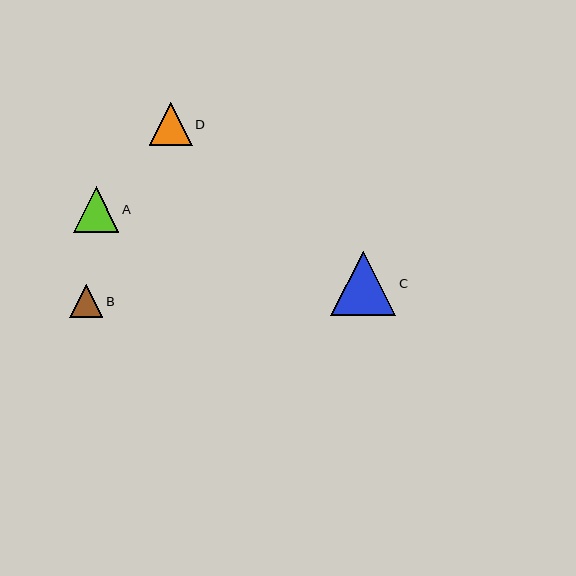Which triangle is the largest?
Triangle C is the largest with a size of approximately 65 pixels.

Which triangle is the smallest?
Triangle B is the smallest with a size of approximately 33 pixels.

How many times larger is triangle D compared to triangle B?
Triangle D is approximately 1.3 times the size of triangle B.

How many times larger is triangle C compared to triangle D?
Triangle C is approximately 1.5 times the size of triangle D.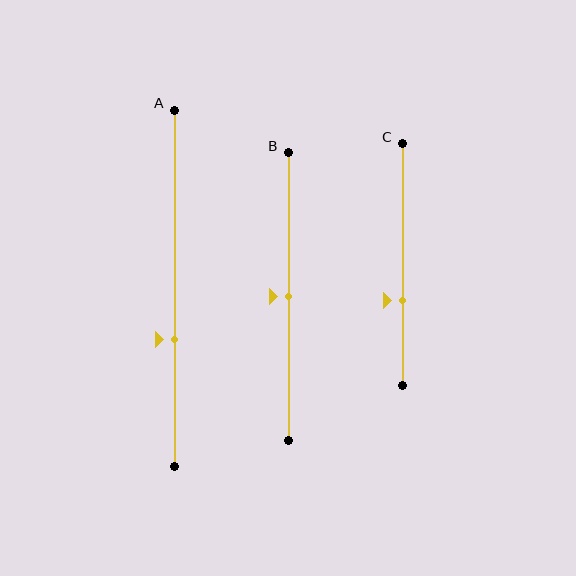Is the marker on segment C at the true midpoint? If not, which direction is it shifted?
No, the marker on segment C is shifted downward by about 15% of the segment length.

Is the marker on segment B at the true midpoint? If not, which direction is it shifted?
Yes, the marker on segment B is at the true midpoint.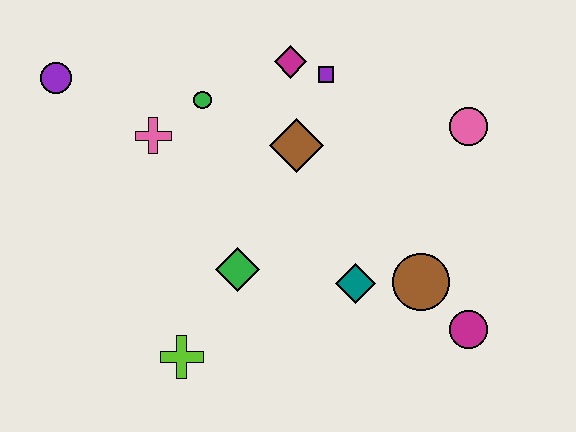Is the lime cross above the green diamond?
No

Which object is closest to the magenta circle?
The brown circle is closest to the magenta circle.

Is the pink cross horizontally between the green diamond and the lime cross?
No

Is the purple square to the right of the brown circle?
No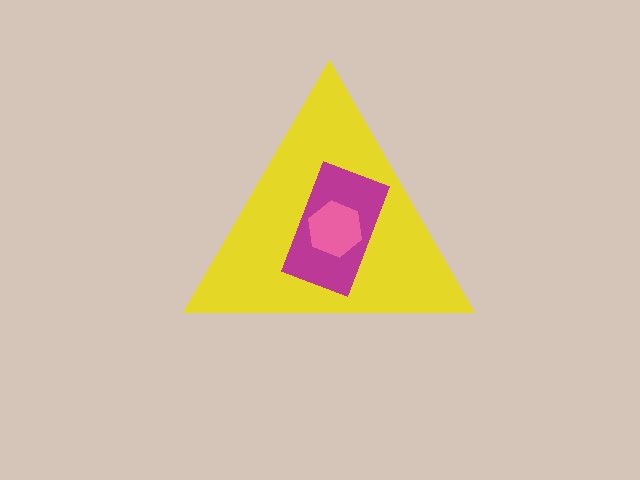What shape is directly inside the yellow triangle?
The magenta rectangle.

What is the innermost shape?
The pink hexagon.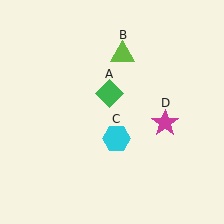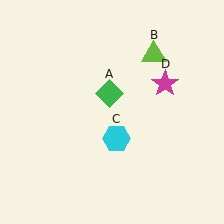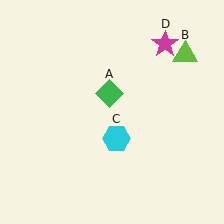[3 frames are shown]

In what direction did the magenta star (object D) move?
The magenta star (object D) moved up.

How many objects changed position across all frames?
2 objects changed position: lime triangle (object B), magenta star (object D).